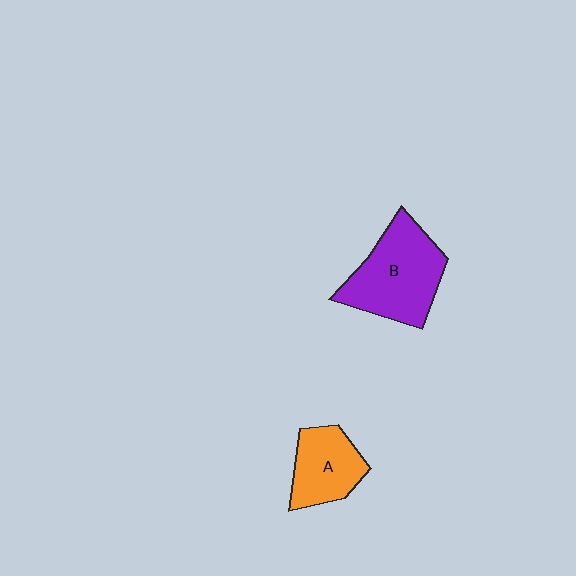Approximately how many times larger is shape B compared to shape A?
Approximately 1.6 times.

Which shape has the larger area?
Shape B (purple).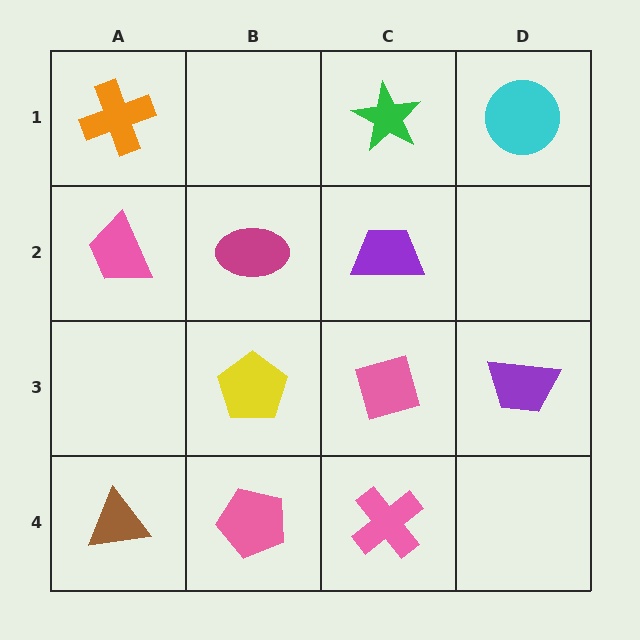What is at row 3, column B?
A yellow pentagon.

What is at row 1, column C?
A green star.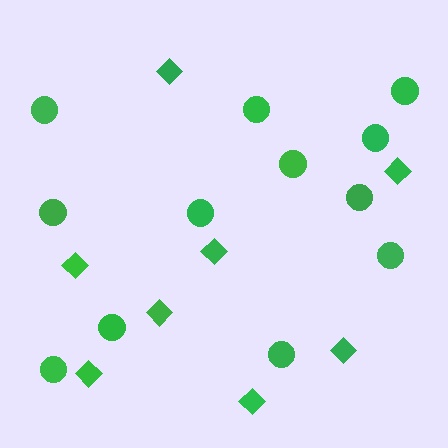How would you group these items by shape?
There are 2 groups: one group of circles (12) and one group of diamonds (8).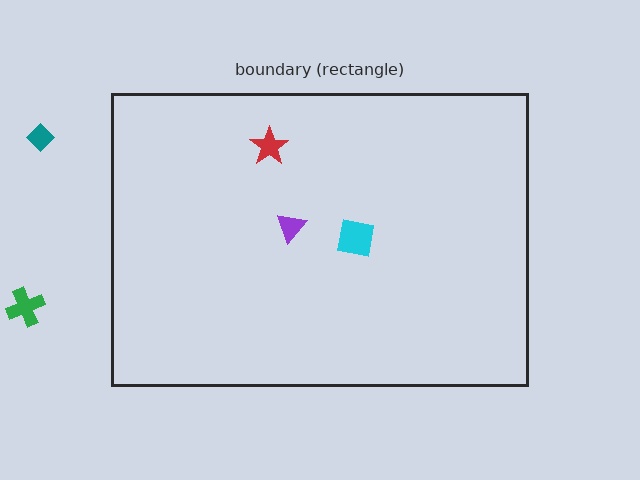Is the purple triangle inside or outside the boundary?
Inside.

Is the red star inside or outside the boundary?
Inside.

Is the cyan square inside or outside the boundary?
Inside.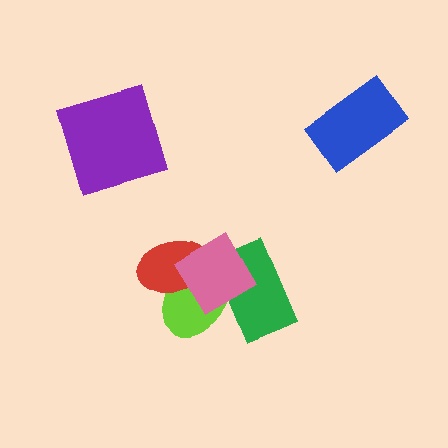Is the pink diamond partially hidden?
No, no other shape covers it.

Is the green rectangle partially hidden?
Yes, it is partially covered by another shape.